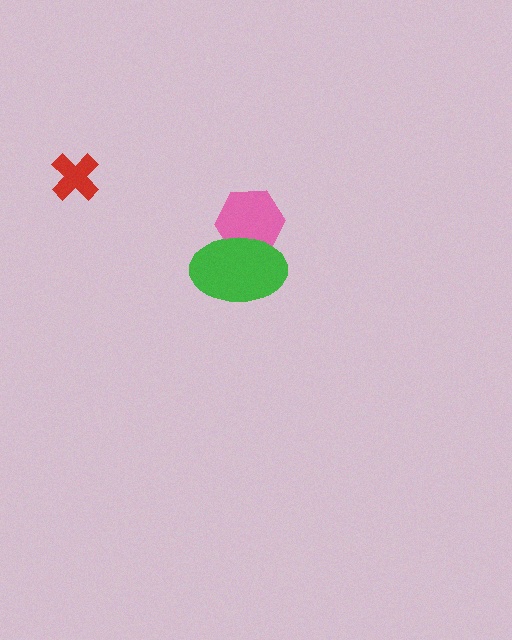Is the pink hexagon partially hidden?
Yes, it is partially covered by another shape.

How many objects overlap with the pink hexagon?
1 object overlaps with the pink hexagon.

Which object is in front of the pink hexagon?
The green ellipse is in front of the pink hexagon.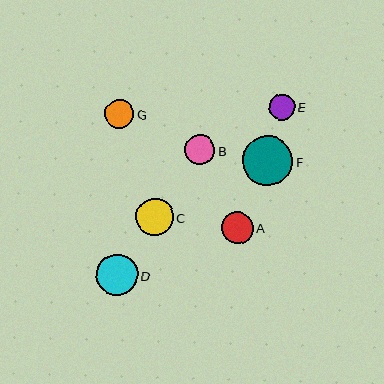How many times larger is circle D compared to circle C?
Circle D is approximately 1.1 times the size of circle C.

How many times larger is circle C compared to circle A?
Circle C is approximately 1.2 times the size of circle A.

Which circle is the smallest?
Circle E is the smallest with a size of approximately 26 pixels.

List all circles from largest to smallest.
From largest to smallest: F, D, C, A, B, G, E.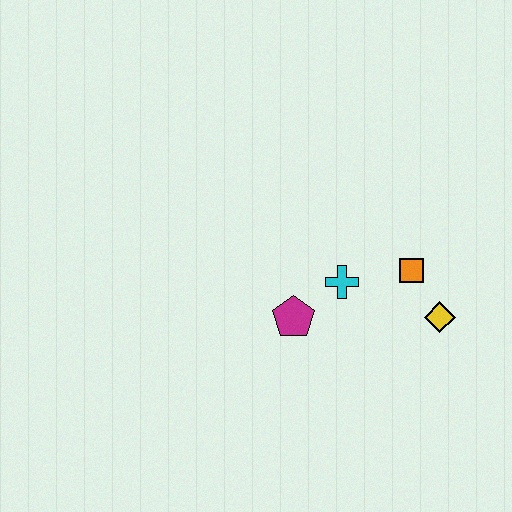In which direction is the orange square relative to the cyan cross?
The orange square is to the right of the cyan cross.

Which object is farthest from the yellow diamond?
The magenta pentagon is farthest from the yellow diamond.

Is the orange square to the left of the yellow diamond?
Yes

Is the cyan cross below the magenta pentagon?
No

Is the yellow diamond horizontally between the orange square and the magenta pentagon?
No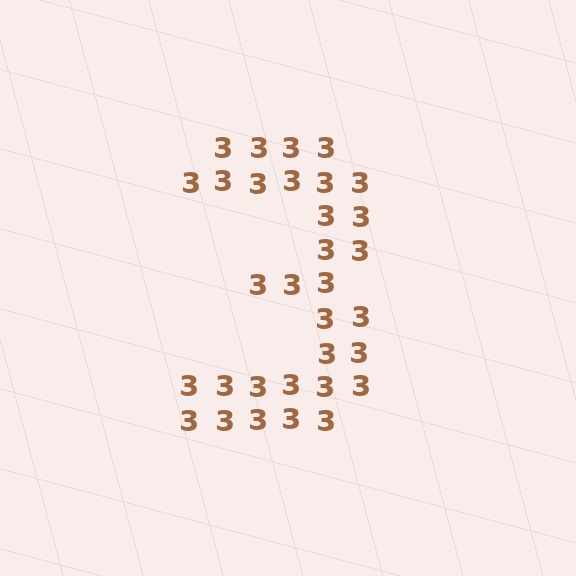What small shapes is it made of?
It is made of small digit 3's.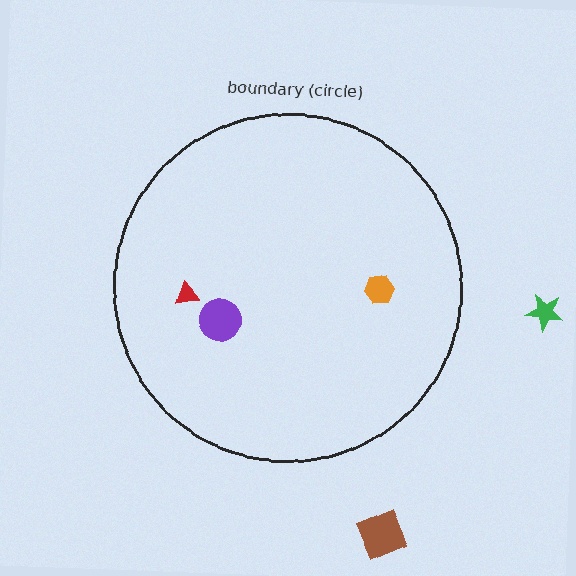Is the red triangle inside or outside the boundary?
Inside.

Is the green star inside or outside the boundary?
Outside.